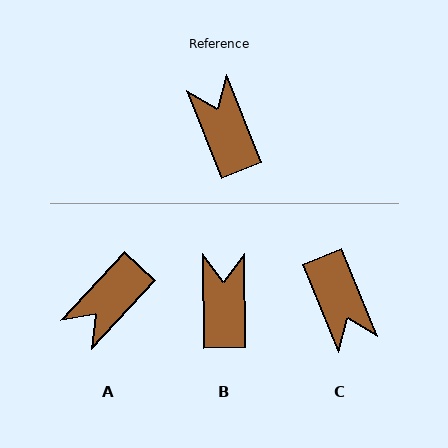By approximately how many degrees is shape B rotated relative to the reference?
Approximately 21 degrees clockwise.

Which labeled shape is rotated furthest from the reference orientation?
C, about 179 degrees away.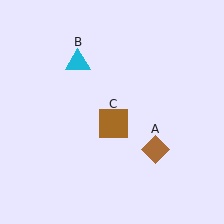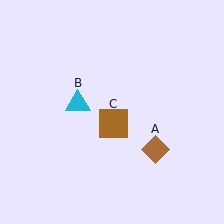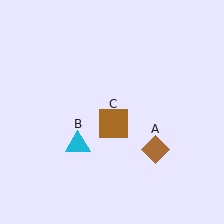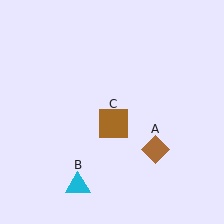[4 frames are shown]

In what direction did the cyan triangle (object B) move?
The cyan triangle (object B) moved down.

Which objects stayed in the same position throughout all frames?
Brown diamond (object A) and brown square (object C) remained stationary.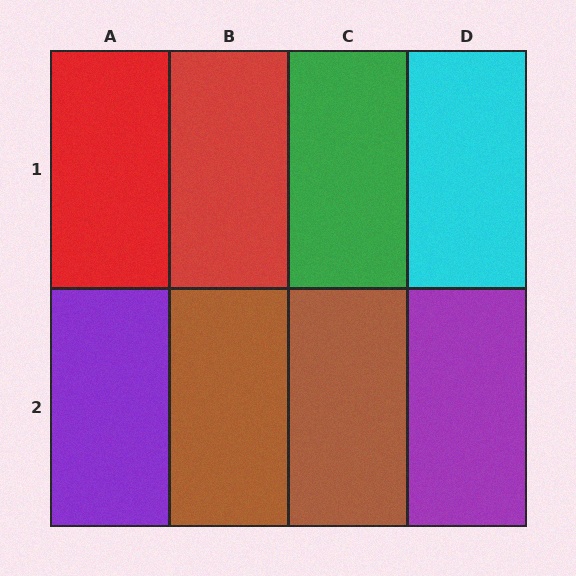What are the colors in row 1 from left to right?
Red, red, green, cyan.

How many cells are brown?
2 cells are brown.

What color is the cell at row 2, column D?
Purple.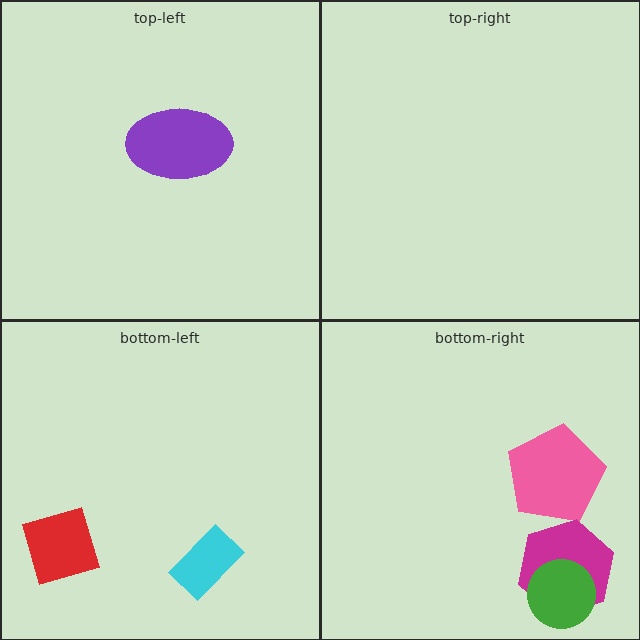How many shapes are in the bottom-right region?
3.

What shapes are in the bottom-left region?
The cyan rectangle, the red diamond.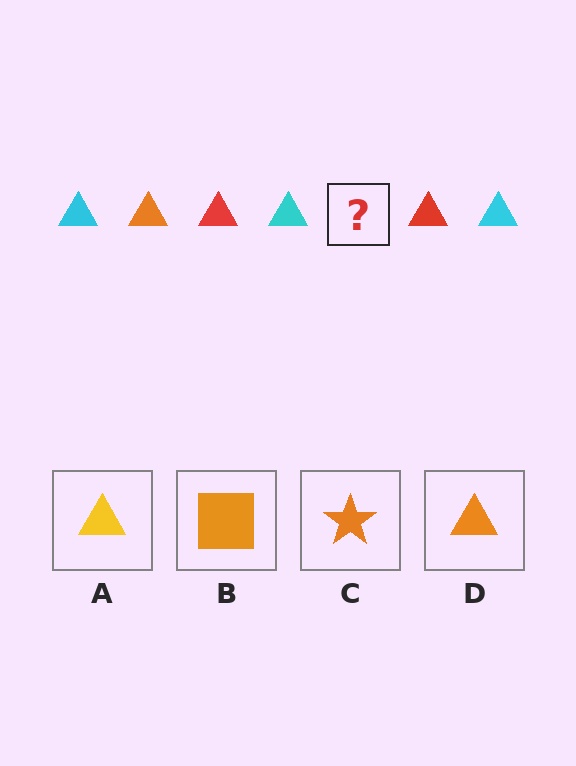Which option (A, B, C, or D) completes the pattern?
D.